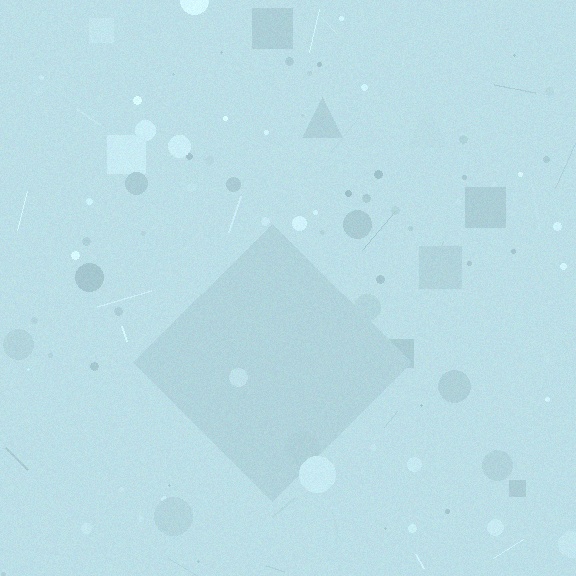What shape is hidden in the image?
A diamond is hidden in the image.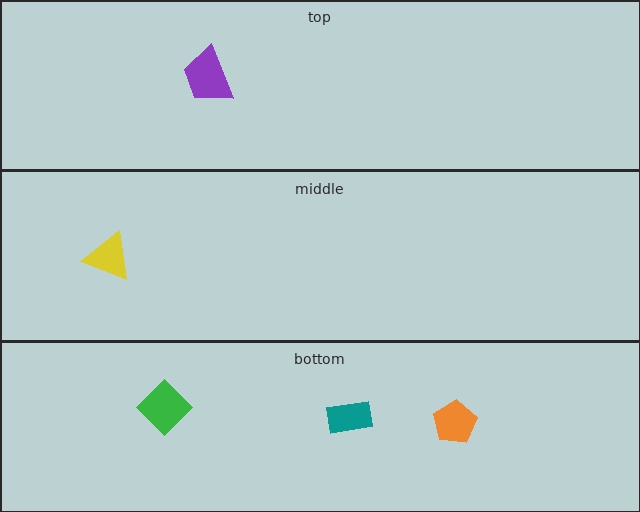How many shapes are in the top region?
1.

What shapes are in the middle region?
The yellow triangle.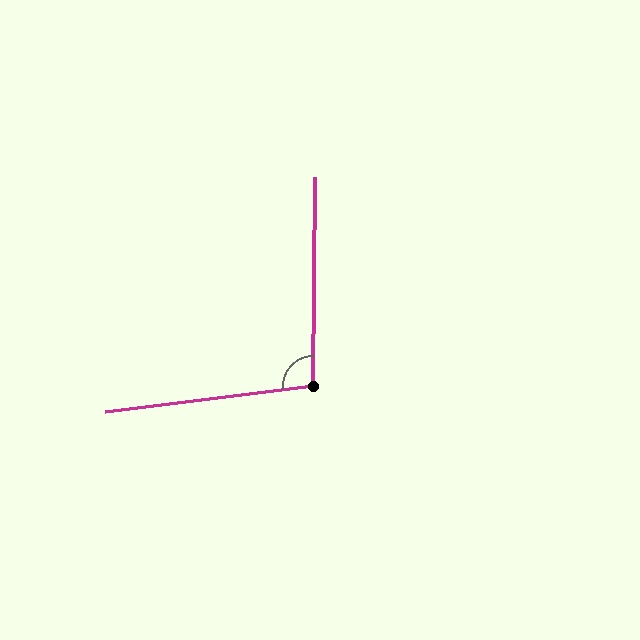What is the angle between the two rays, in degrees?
Approximately 98 degrees.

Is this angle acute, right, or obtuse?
It is obtuse.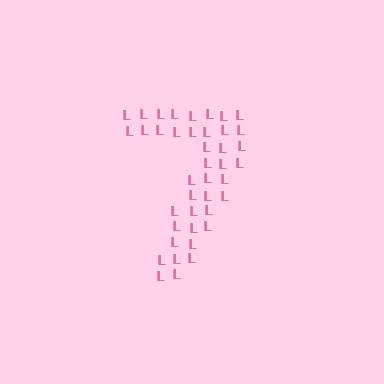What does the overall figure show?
The overall figure shows the digit 7.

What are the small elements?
The small elements are letter L's.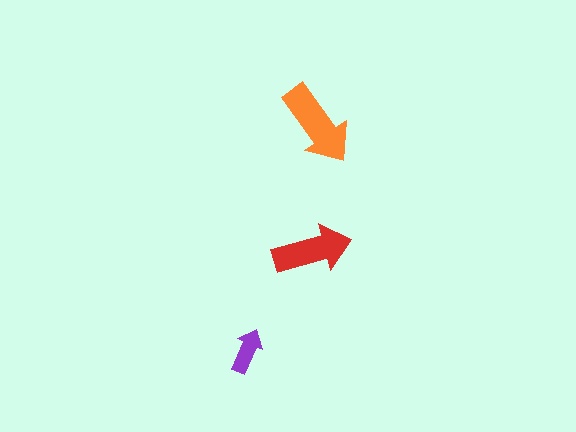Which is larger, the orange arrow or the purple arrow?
The orange one.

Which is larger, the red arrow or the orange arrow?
The orange one.